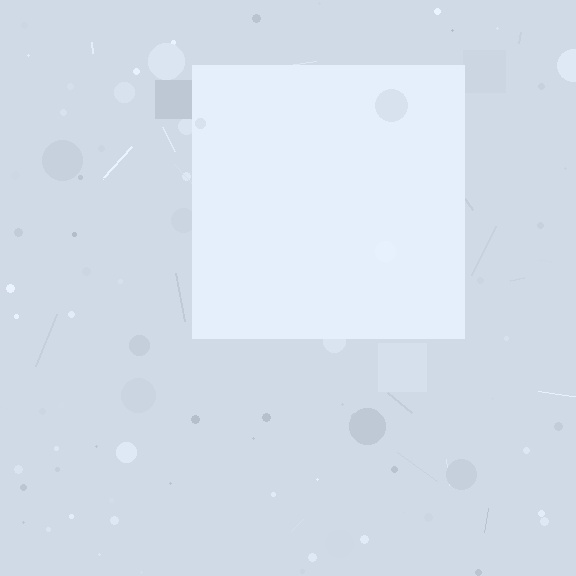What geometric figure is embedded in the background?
A square is embedded in the background.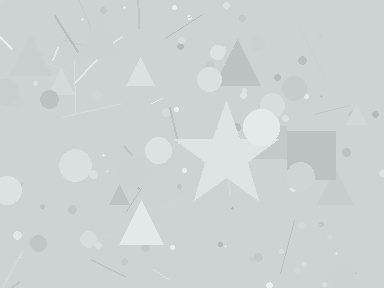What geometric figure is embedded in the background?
A star is embedded in the background.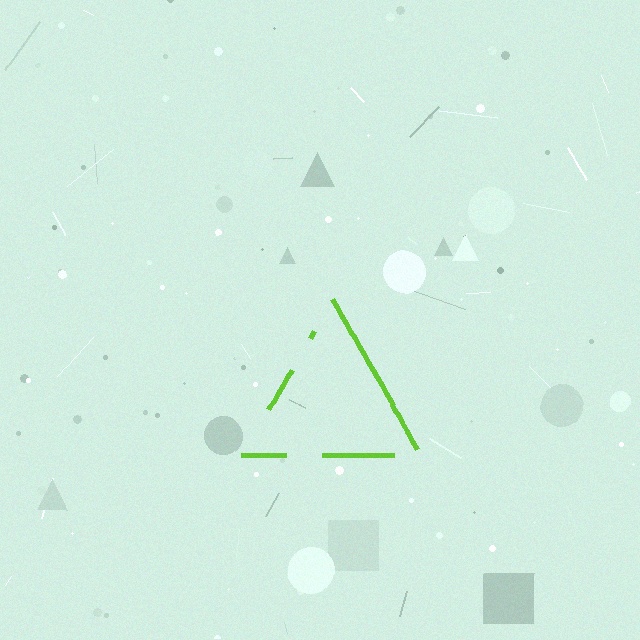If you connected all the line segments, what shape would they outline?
They would outline a triangle.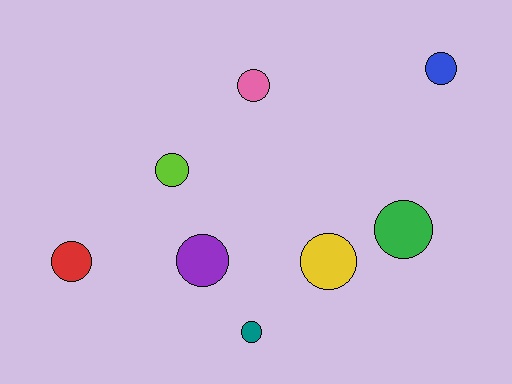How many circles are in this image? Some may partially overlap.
There are 8 circles.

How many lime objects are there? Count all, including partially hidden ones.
There is 1 lime object.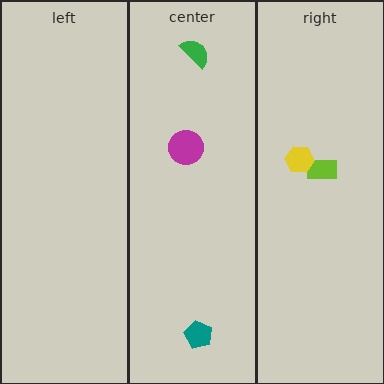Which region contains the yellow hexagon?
The right region.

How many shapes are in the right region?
2.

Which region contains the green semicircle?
The center region.